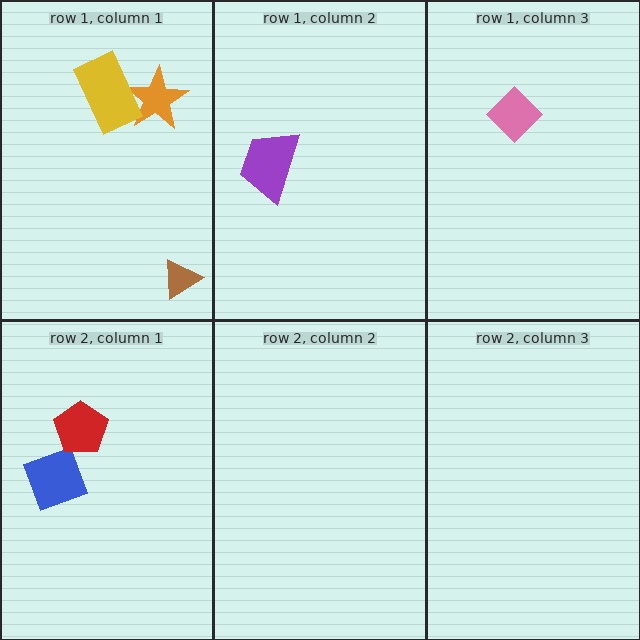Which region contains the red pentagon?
The row 2, column 1 region.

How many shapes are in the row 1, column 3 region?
1.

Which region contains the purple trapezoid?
The row 1, column 2 region.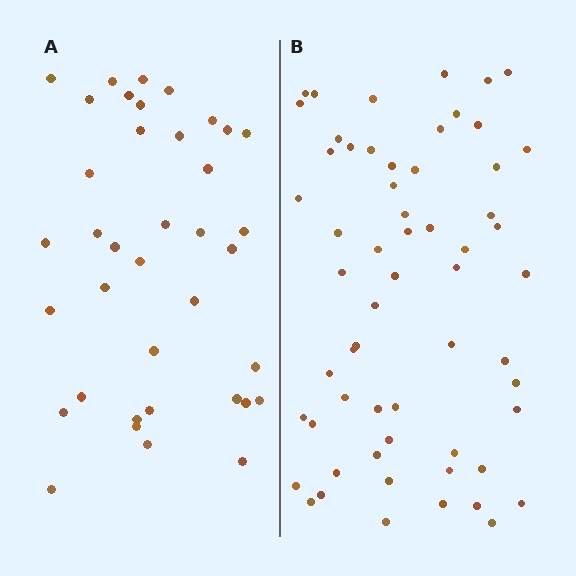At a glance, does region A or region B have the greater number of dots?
Region B (the right region) has more dots.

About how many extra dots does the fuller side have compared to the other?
Region B has approximately 20 more dots than region A.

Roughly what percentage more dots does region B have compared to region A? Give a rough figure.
About 60% more.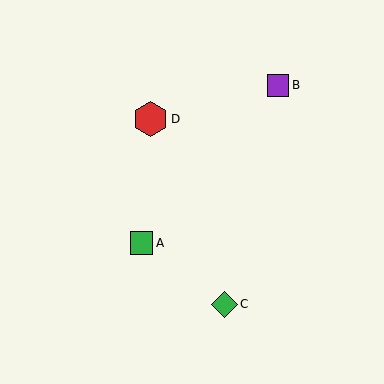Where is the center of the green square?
The center of the green square is at (142, 243).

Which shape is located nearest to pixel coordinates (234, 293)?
The green diamond (labeled C) at (224, 304) is nearest to that location.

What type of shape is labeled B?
Shape B is a purple square.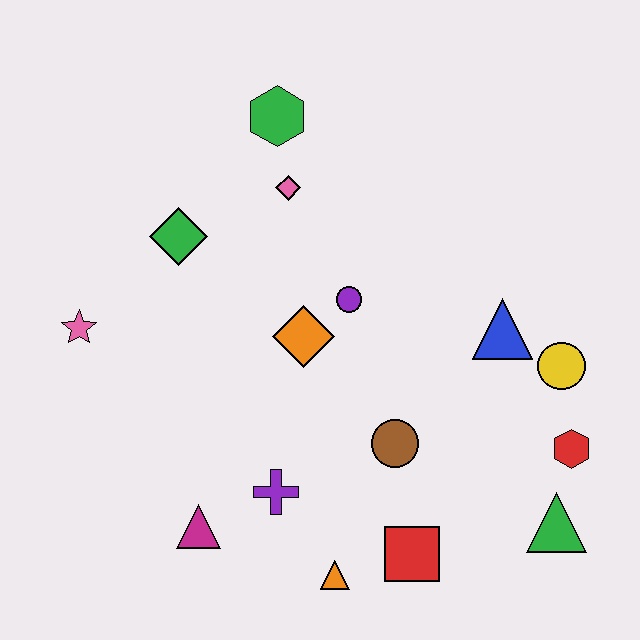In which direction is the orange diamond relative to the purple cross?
The orange diamond is above the purple cross.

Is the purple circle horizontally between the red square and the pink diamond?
Yes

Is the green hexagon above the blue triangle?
Yes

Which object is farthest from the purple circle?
The green triangle is farthest from the purple circle.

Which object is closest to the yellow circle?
The blue triangle is closest to the yellow circle.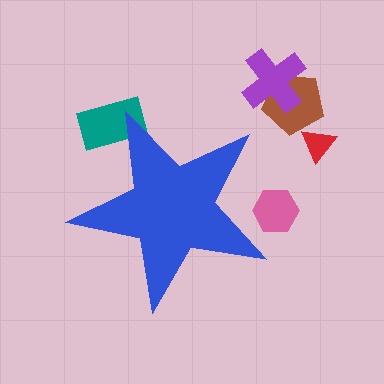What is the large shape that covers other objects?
A blue star.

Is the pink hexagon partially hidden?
Yes, the pink hexagon is partially hidden behind the blue star.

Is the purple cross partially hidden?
No, the purple cross is fully visible.